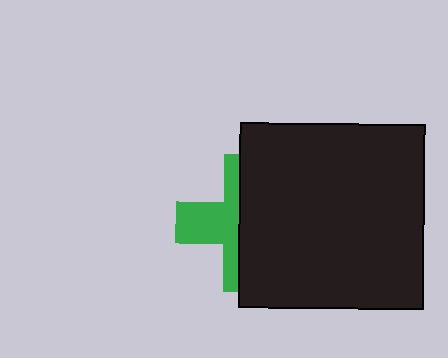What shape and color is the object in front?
The object in front is a black square.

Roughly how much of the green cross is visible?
A small part of it is visible (roughly 43%).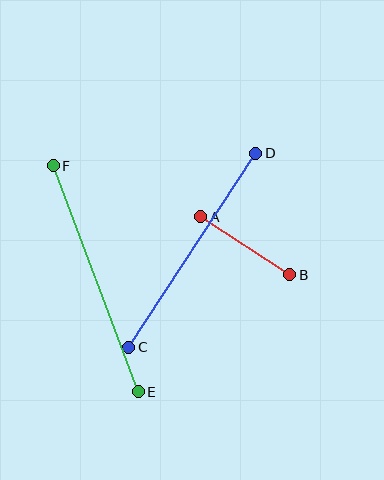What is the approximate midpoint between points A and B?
The midpoint is at approximately (245, 246) pixels.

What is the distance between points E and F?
The distance is approximately 241 pixels.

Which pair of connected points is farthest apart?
Points E and F are farthest apart.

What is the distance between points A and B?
The distance is approximately 106 pixels.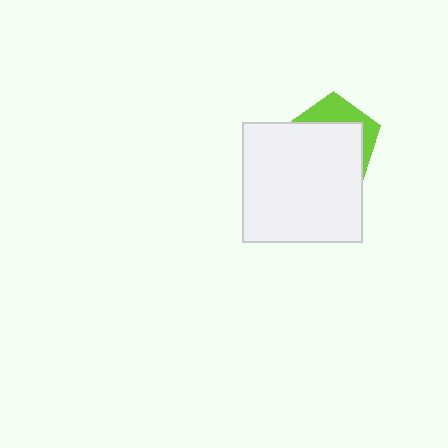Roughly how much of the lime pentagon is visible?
A small part of it is visible (roughly 30%).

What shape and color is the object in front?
The object in front is a white square.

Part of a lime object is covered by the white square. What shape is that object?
It is a pentagon.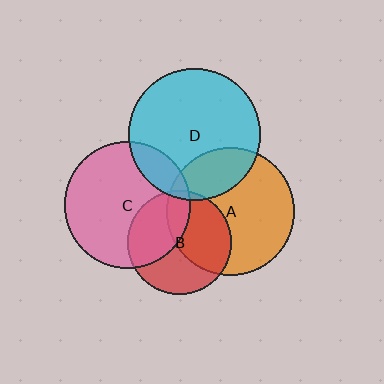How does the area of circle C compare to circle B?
Approximately 1.5 times.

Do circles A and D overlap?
Yes.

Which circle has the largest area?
Circle D (cyan).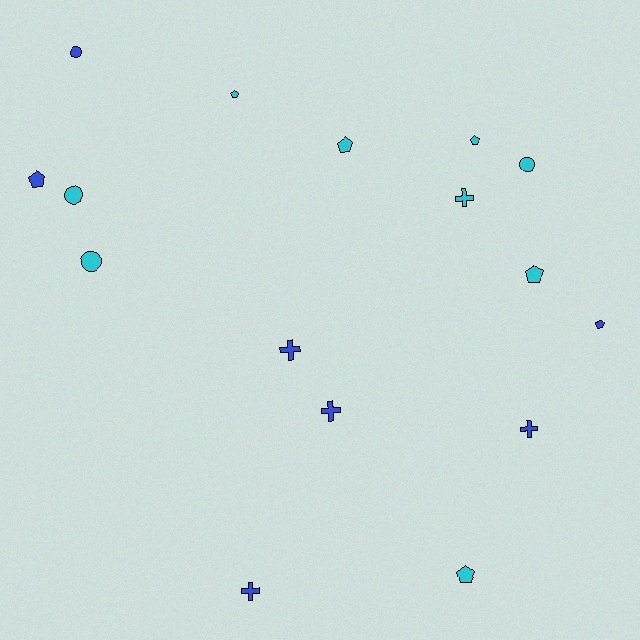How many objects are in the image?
There are 16 objects.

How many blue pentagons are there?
There are 2 blue pentagons.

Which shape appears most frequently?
Pentagon, with 7 objects.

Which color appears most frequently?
Cyan, with 9 objects.